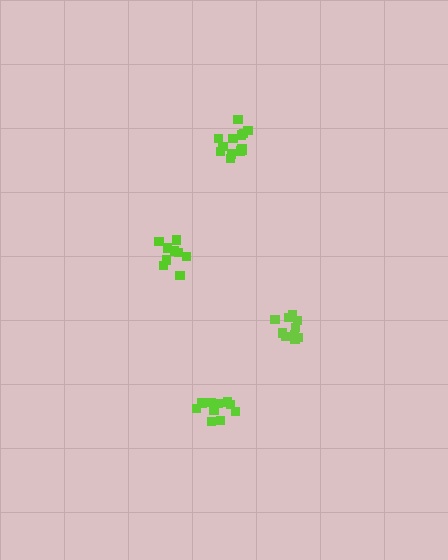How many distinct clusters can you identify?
There are 4 distinct clusters.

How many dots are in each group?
Group 1: 13 dots, Group 2: 10 dots, Group 3: 10 dots, Group 4: 13 dots (46 total).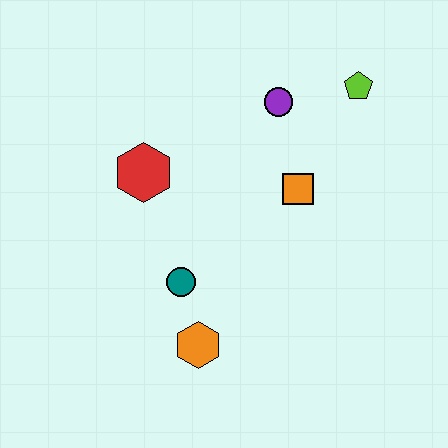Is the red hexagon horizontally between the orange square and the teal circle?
No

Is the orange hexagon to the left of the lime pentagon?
Yes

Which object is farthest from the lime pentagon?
The orange hexagon is farthest from the lime pentagon.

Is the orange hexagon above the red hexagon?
No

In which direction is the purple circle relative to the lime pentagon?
The purple circle is to the left of the lime pentagon.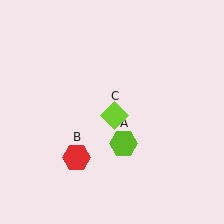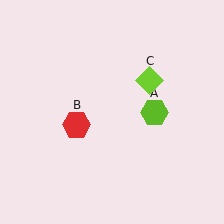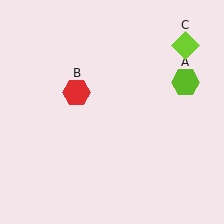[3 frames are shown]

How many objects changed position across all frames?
3 objects changed position: lime hexagon (object A), red hexagon (object B), lime diamond (object C).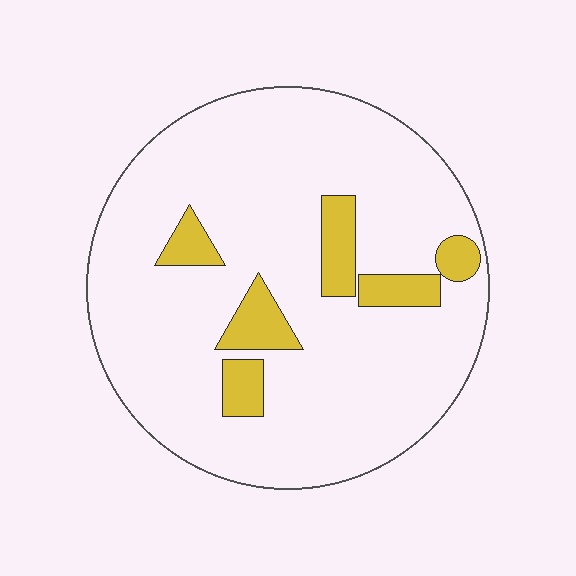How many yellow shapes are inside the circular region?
6.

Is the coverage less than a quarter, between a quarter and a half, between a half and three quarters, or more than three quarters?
Less than a quarter.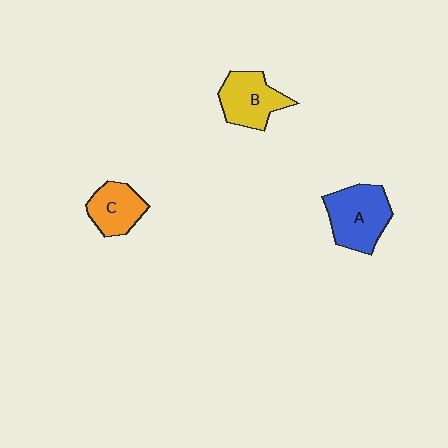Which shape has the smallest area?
Shape C (orange).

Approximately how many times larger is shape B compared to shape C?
Approximately 1.2 times.